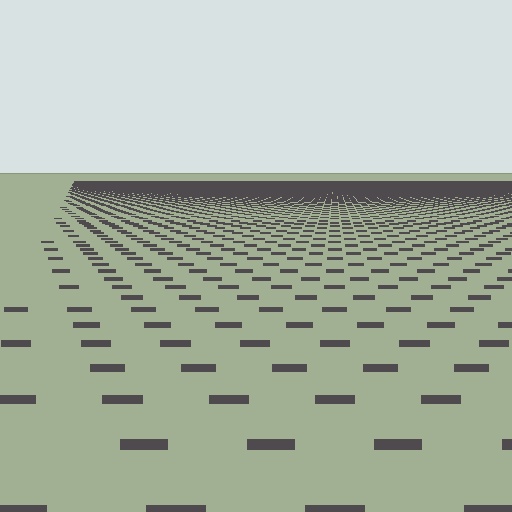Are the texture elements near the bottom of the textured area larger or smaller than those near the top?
Larger. Near the bottom, elements are closer to the viewer and appear at a bigger on-screen size.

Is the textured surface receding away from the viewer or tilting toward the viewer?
The surface is receding away from the viewer. Texture elements get smaller and denser toward the top.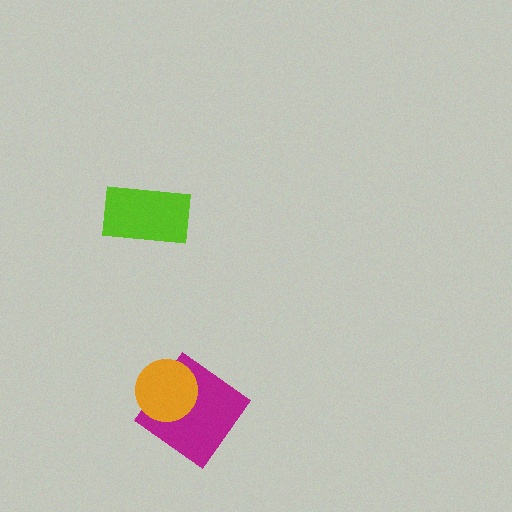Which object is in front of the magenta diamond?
The orange circle is in front of the magenta diamond.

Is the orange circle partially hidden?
No, no other shape covers it.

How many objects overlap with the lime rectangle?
0 objects overlap with the lime rectangle.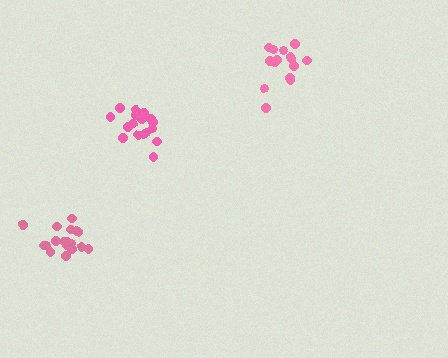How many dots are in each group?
Group 1: 18 dots, Group 2: 15 dots, Group 3: 17 dots (50 total).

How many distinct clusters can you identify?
There are 3 distinct clusters.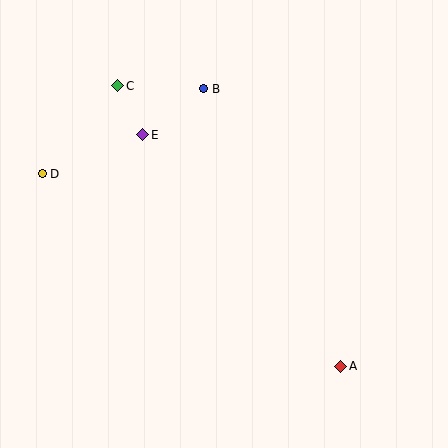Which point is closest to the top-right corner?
Point B is closest to the top-right corner.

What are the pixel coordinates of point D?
Point D is at (42, 174).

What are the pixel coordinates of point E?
Point E is at (143, 135).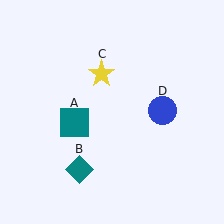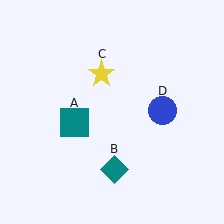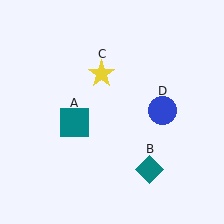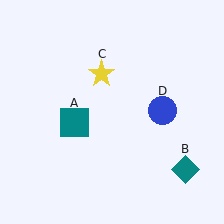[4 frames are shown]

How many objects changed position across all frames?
1 object changed position: teal diamond (object B).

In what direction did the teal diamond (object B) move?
The teal diamond (object B) moved right.